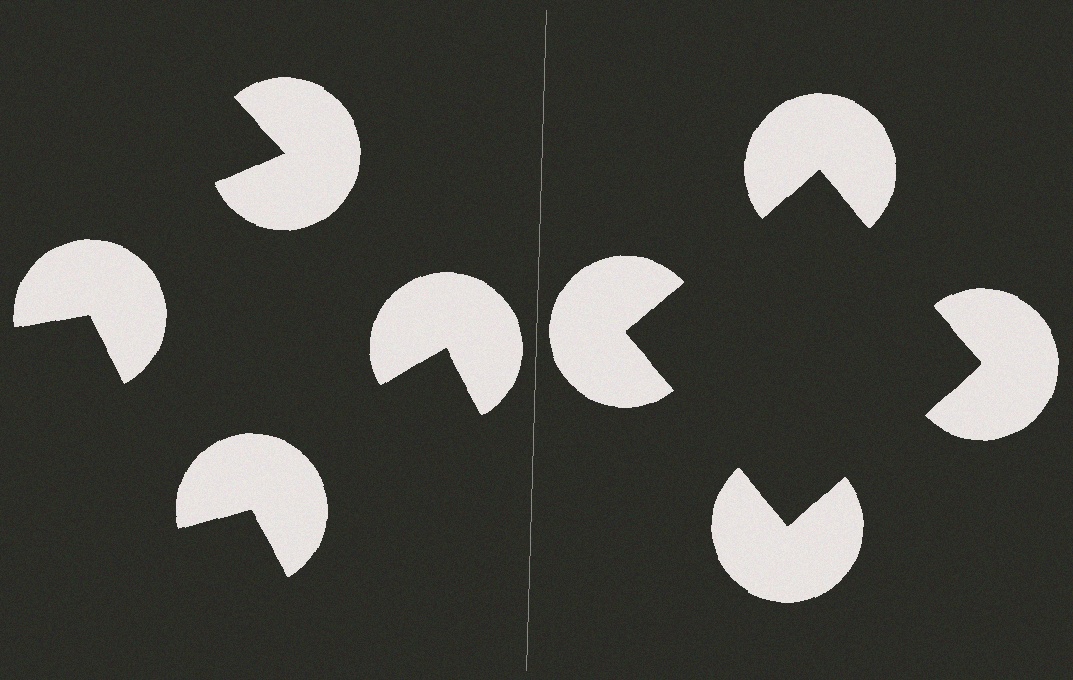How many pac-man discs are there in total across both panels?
8 — 4 on each side.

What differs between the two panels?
The pac-man discs are positioned identically on both sides; only the wedge orientations differ. On the right they align to a square; on the left they are misaligned.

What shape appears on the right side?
An illusory square.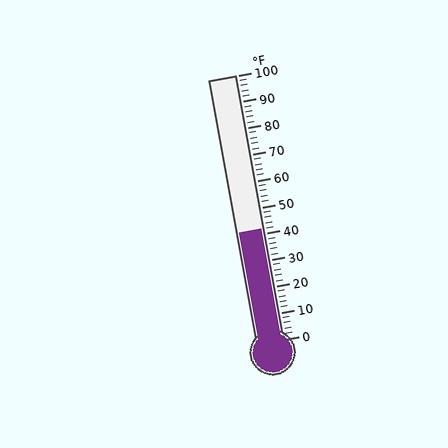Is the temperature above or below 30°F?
The temperature is above 30°F.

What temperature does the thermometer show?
The thermometer shows approximately 42°F.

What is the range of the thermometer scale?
The thermometer scale ranges from 0°F to 100°F.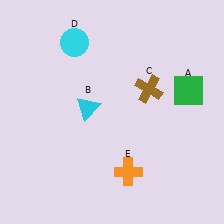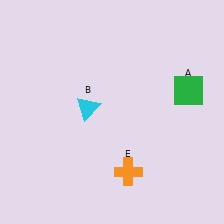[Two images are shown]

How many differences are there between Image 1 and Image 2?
There are 2 differences between the two images.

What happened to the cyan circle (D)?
The cyan circle (D) was removed in Image 2. It was in the top-left area of Image 1.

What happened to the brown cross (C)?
The brown cross (C) was removed in Image 2. It was in the top-right area of Image 1.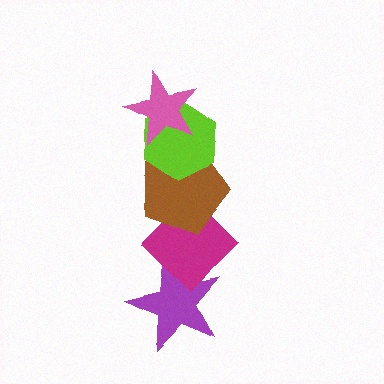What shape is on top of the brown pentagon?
The lime hexagon is on top of the brown pentagon.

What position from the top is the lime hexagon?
The lime hexagon is 2nd from the top.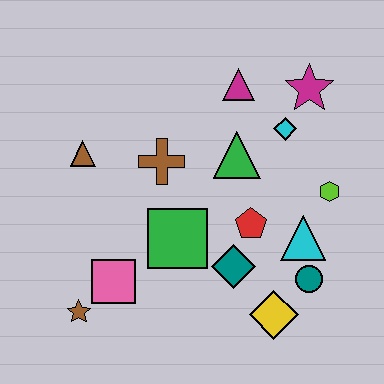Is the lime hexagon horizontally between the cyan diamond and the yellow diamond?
No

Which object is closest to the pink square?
The brown star is closest to the pink square.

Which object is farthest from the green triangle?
The brown star is farthest from the green triangle.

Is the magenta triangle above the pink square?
Yes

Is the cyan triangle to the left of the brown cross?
No